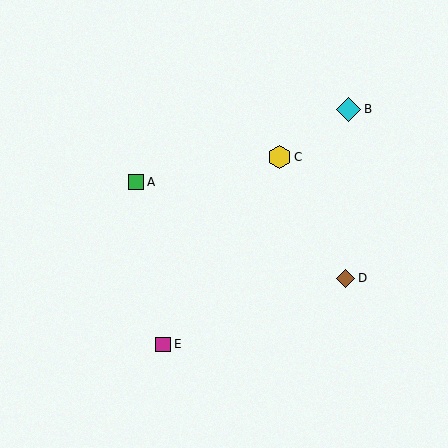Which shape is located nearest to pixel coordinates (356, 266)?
The brown diamond (labeled D) at (346, 278) is nearest to that location.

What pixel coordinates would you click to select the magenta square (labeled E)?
Click at (163, 344) to select the magenta square E.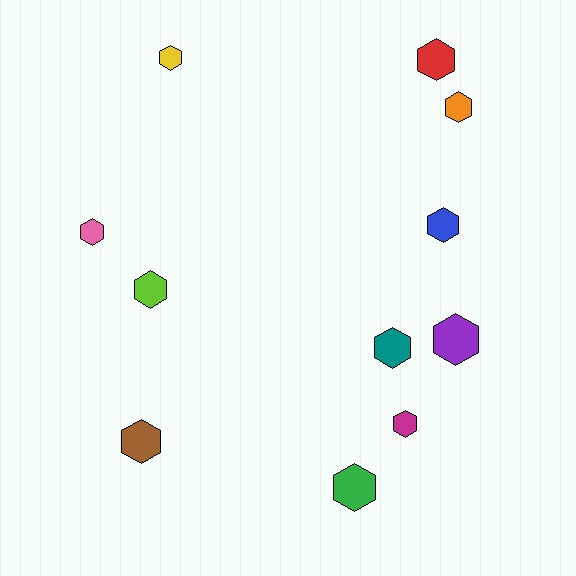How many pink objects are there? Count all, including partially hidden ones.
There is 1 pink object.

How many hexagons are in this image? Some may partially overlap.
There are 11 hexagons.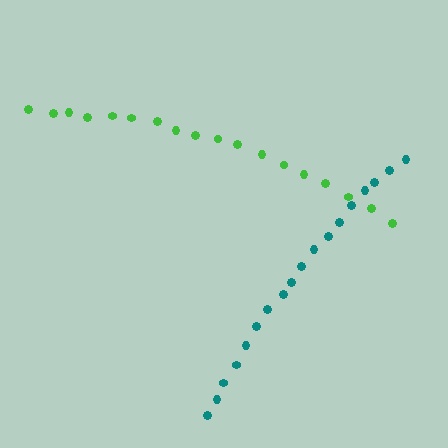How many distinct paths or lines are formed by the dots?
There are 2 distinct paths.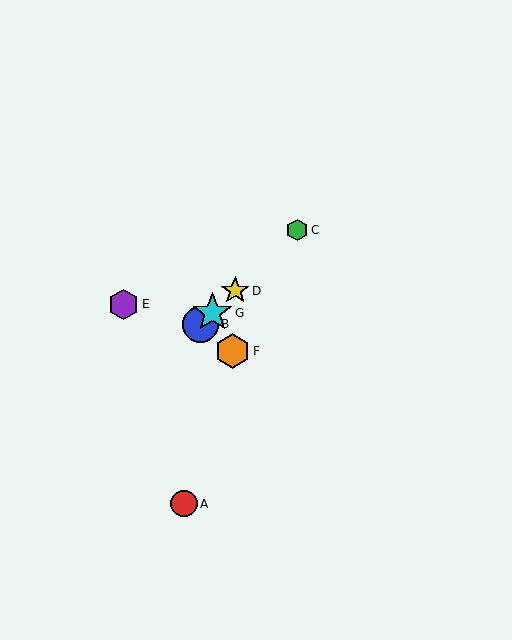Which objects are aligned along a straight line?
Objects B, C, D, G are aligned along a straight line.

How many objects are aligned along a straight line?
4 objects (B, C, D, G) are aligned along a straight line.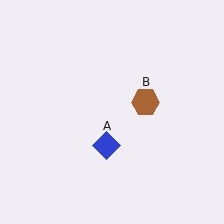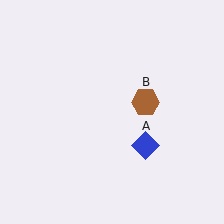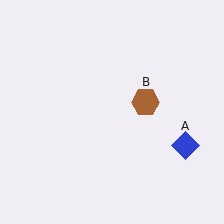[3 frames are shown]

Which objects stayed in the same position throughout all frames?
Brown hexagon (object B) remained stationary.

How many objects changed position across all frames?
1 object changed position: blue diamond (object A).